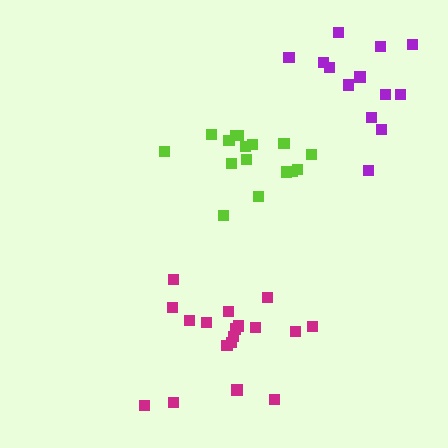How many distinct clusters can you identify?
There are 3 distinct clusters.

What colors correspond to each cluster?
The clusters are colored: lime, magenta, purple.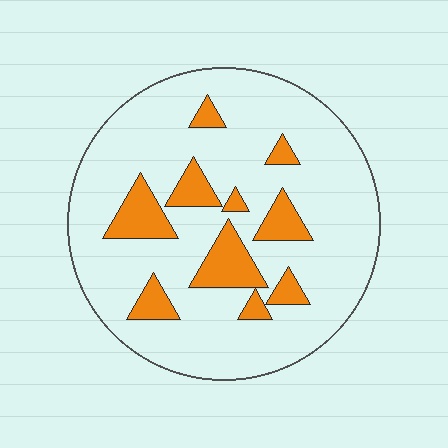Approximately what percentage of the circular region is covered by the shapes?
Approximately 15%.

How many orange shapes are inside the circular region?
10.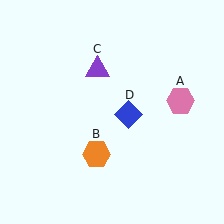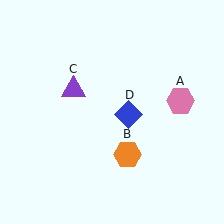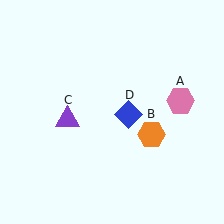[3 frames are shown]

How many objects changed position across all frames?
2 objects changed position: orange hexagon (object B), purple triangle (object C).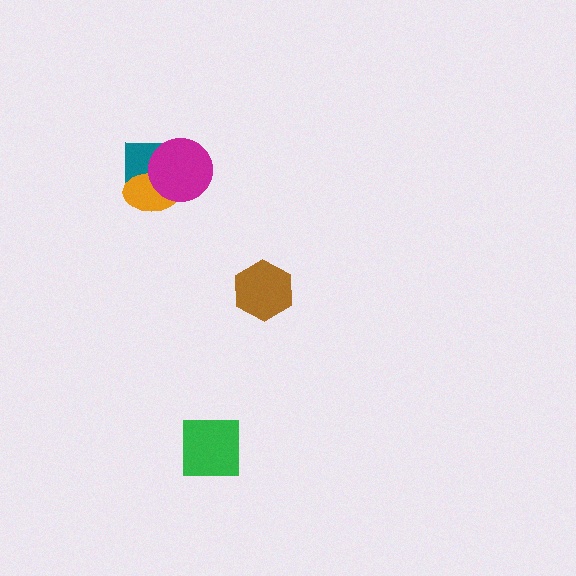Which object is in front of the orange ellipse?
The magenta circle is in front of the orange ellipse.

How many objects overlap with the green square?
0 objects overlap with the green square.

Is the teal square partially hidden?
Yes, it is partially covered by another shape.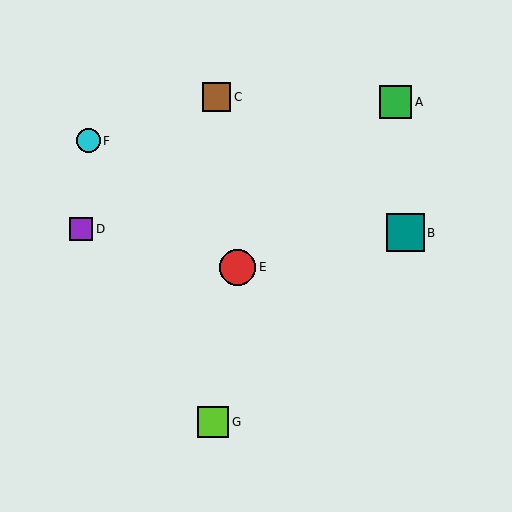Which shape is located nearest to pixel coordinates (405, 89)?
The green square (labeled A) at (395, 102) is nearest to that location.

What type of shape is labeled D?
Shape D is a purple square.